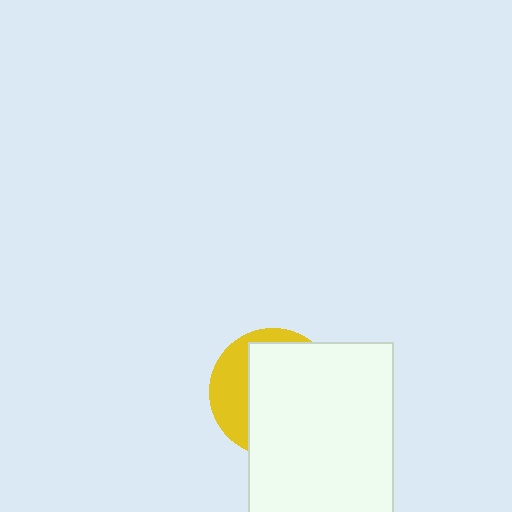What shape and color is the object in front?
The object in front is a white rectangle.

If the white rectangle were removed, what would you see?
You would see the complete yellow circle.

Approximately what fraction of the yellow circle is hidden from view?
Roughly 70% of the yellow circle is hidden behind the white rectangle.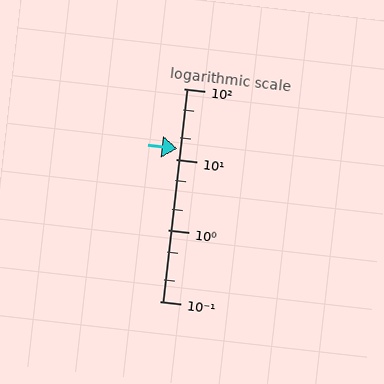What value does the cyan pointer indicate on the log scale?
The pointer indicates approximately 14.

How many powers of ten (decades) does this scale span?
The scale spans 3 decades, from 0.1 to 100.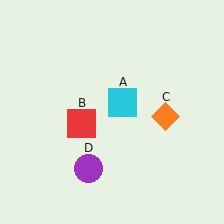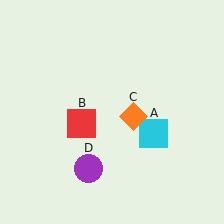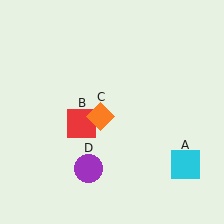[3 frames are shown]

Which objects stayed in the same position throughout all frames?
Red square (object B) and purple circle (object D) remained stationary.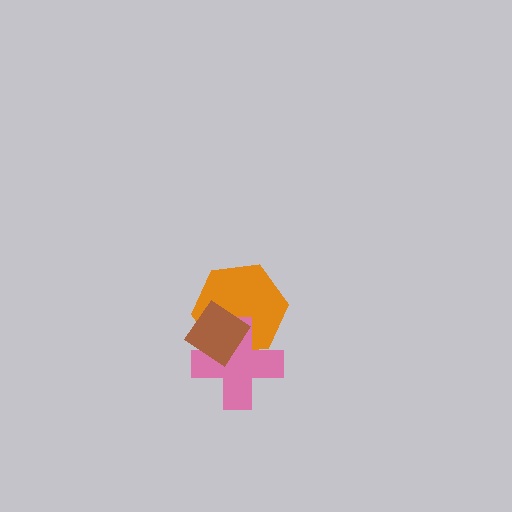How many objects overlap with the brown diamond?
2 objects overlap with the brown diamond.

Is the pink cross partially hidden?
Yes, it is partially covered by another shape.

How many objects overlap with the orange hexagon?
2 objects overlap with the orange hexagon.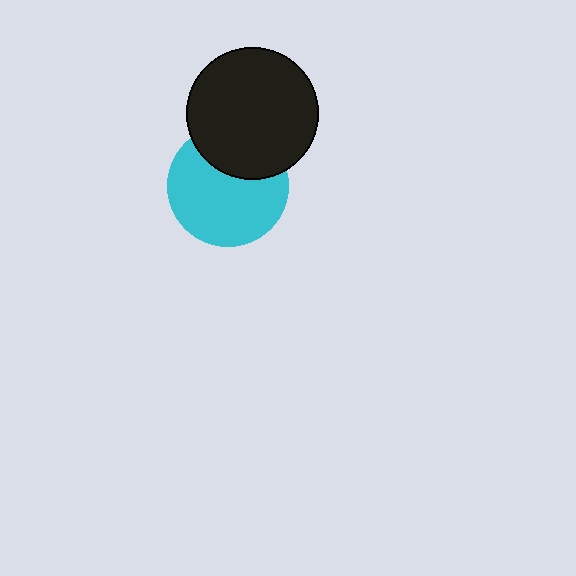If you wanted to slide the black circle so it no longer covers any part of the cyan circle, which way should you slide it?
Slide it up — that is the most direct way to separate the two shapes.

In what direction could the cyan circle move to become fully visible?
The cyan circle could move down. That would shift it out from behind the black circle entirely.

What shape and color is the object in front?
The object in front is a black circle.